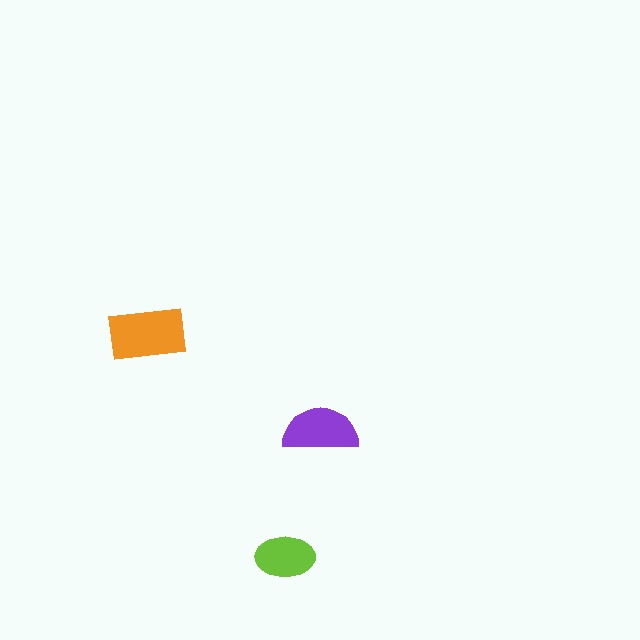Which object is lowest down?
The lime ellipse is bottommost.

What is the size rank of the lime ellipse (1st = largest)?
3rd.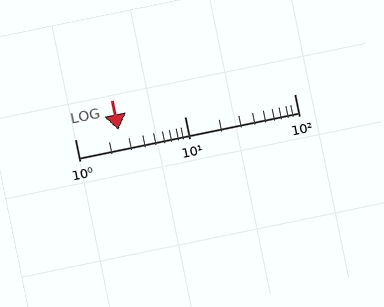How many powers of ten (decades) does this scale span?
The scale spans 2 decades, from 1 to 100.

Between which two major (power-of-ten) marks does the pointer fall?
The pointer is between 1 and 10.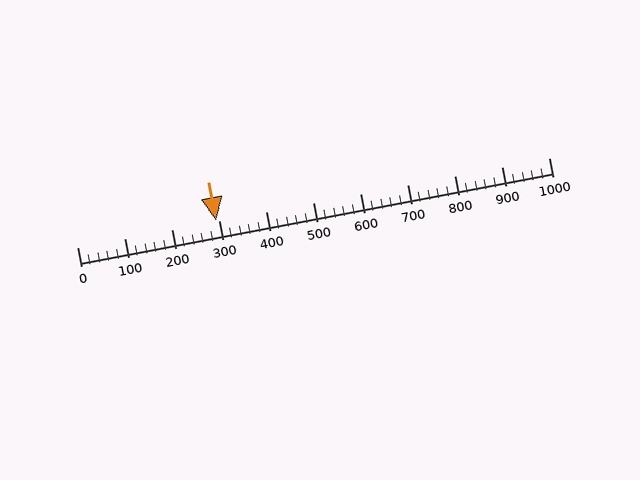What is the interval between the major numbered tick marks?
The major tick marks are spaced 100 units apart.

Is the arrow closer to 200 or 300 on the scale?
The arrow is closer to 300.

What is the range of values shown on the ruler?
The ruler shows values from 0 to 1000.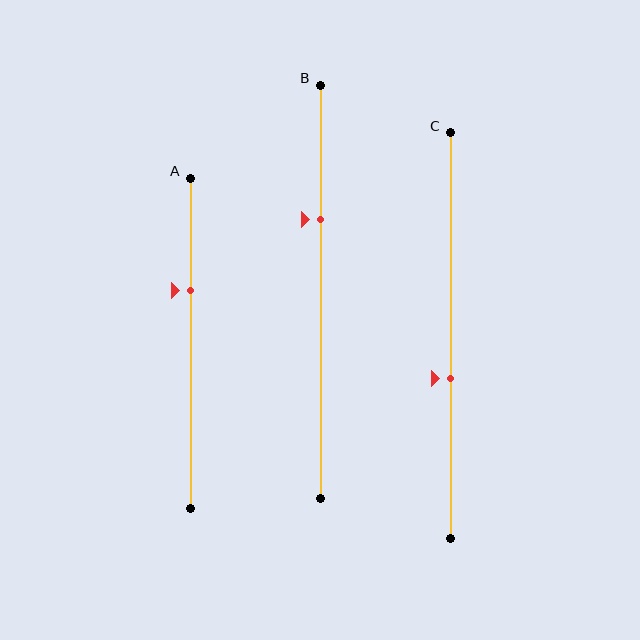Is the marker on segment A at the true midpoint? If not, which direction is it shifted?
No, the marker on segment A is shifted upward by about 16% of the segment length.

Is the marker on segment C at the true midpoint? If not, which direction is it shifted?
No, the marker on segment C is shifted downward by about 11% of the segment length.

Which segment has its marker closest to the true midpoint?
Segment C has its marker closest to the true midpoint.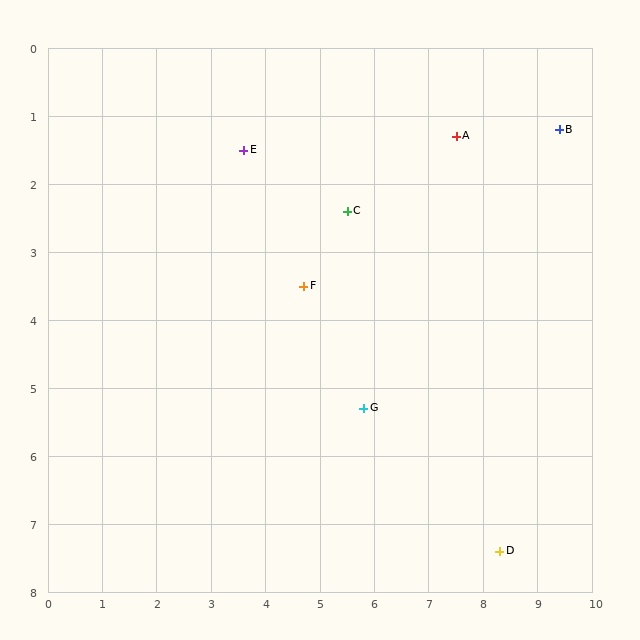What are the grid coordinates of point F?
Point F is at approximately (4.7, 3.5).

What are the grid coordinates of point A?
Point A is at approximately (7.5, 1.3).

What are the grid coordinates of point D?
Point D is at approximately (8.3, 7.4).